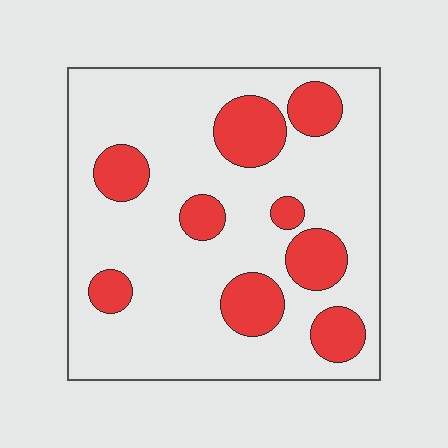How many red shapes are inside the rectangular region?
9.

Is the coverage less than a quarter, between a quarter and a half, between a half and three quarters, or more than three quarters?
Less than a quarter.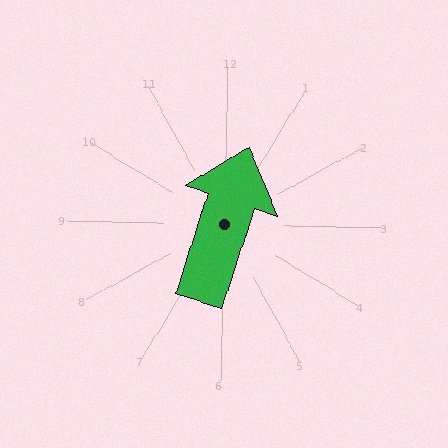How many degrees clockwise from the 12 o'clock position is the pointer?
Approximately 17 degrees.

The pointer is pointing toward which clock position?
Roughly 1 o'clock.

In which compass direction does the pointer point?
North.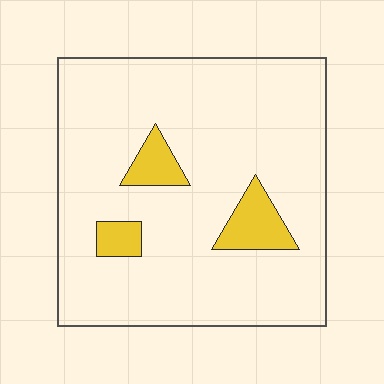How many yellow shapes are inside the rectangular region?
3.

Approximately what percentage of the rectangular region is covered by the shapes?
Approximately 10%.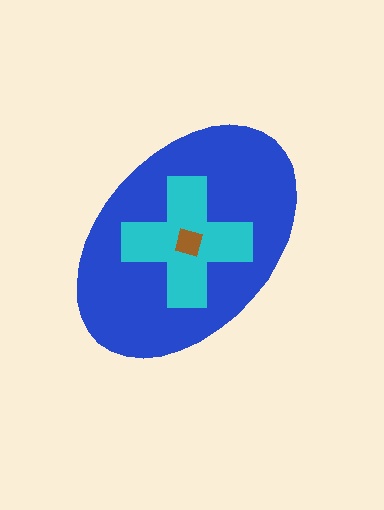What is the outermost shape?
The blue ellipse.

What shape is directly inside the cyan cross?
The brown square.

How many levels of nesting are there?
3.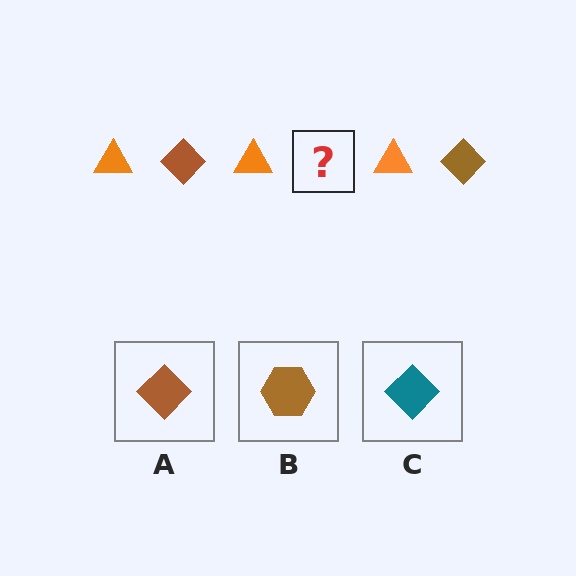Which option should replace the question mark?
Option A.